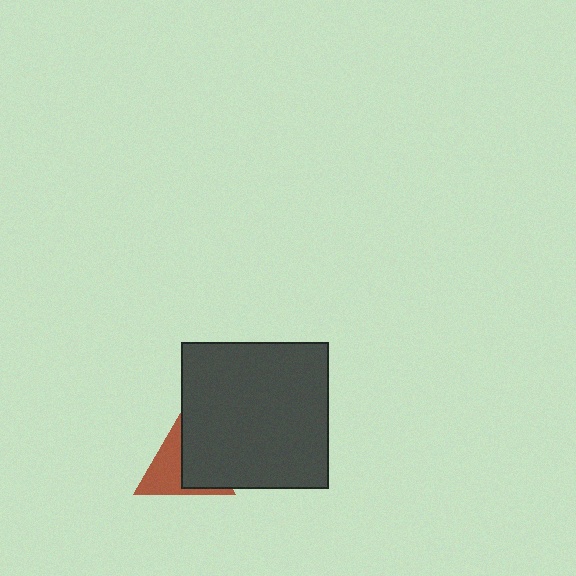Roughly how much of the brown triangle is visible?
About half of it is visible (roughly 51%).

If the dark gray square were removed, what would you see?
You would see the complete brown triangle.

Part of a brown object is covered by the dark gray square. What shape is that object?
It is a triangle.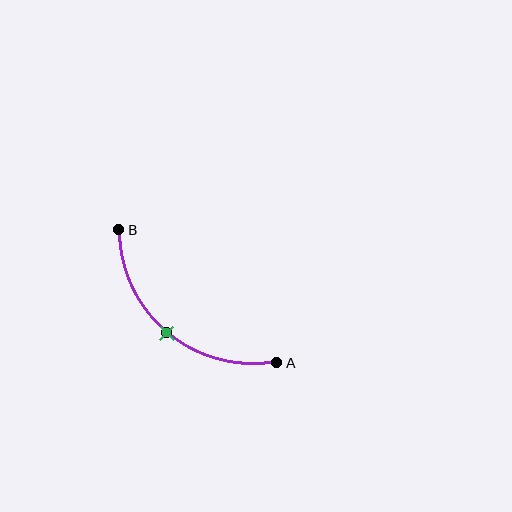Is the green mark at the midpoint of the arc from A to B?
Yes. The green mark lies on the arc at equal arc-length from both A and B — it is the arc midpoint.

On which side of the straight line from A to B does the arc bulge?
The arc bulges below and to the left of the straight line connecting A and B.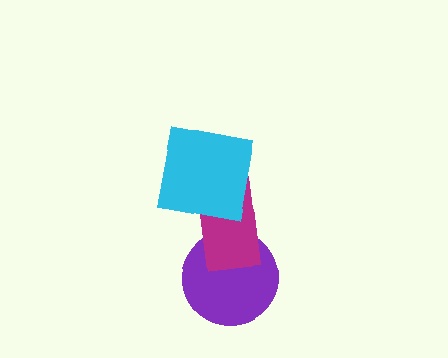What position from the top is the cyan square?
The cyan square is 1st from the top.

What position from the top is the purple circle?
The purple circle is 3rd from the top.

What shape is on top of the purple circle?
The magenta rectangle is on top of the purple circle.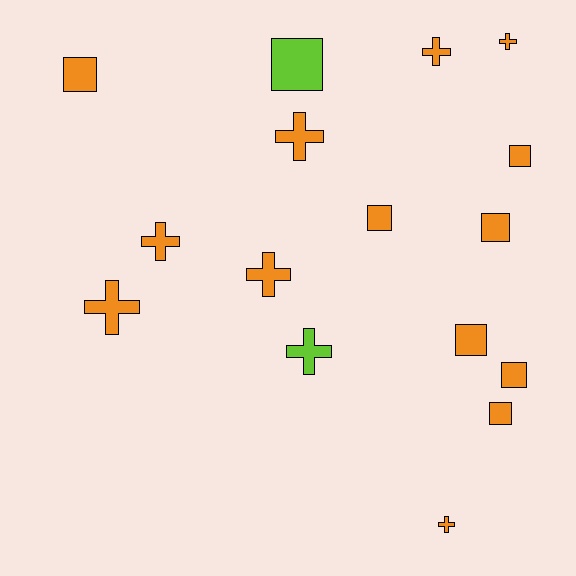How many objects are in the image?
There are 16 objects.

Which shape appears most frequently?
Square, with 8 objects.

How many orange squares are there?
There are 7 orange squares.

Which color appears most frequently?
Orange, with 14 objects.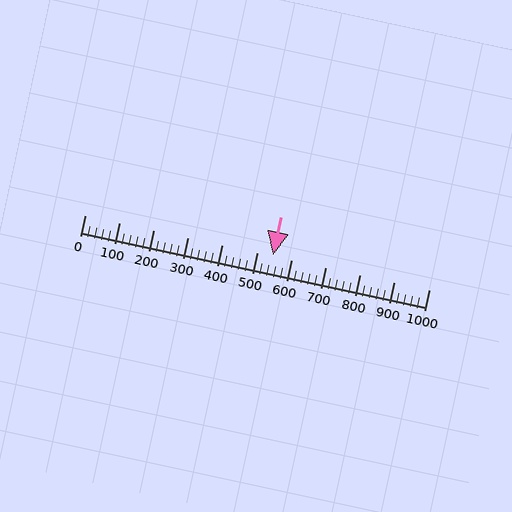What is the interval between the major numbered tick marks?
The major tick marks are spaced 100 units apart.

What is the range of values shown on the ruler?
The ruler shows values from 0 to 1000.